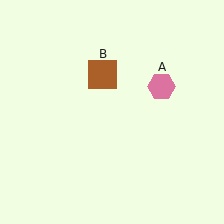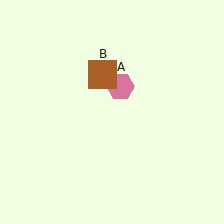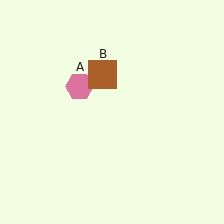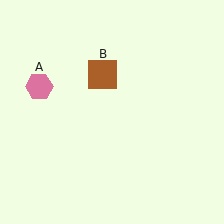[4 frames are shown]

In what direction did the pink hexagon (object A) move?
The pink hexagon (object A) moved left.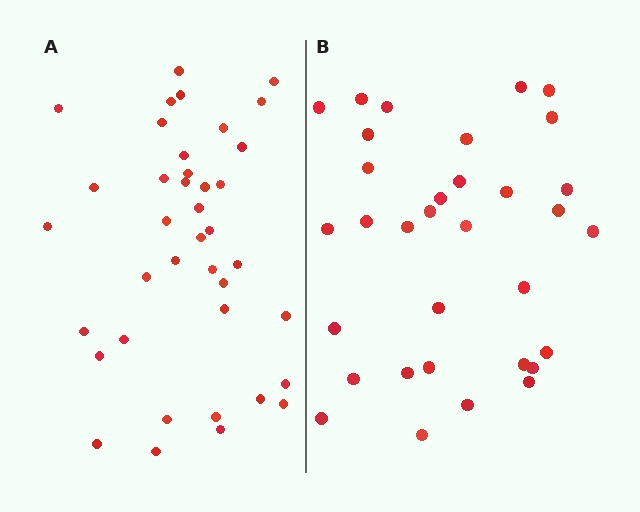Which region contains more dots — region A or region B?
Region A (the left region) has more dots.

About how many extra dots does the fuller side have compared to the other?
Region A has about 6 more dots than region B.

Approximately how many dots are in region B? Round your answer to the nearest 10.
About 30 dots. (The exact count is 33, which rounds to 30.)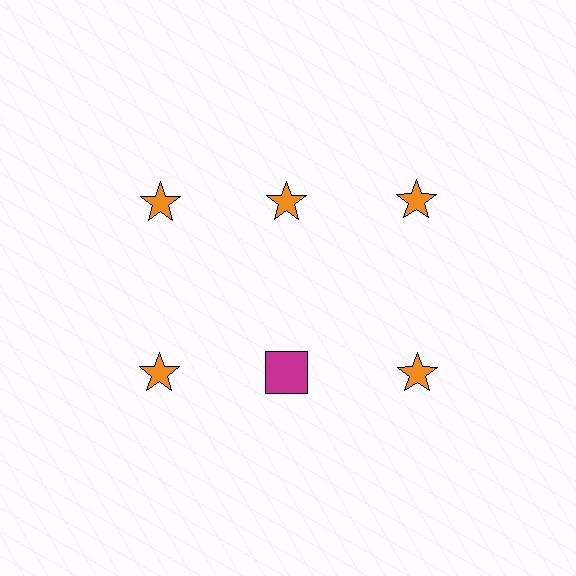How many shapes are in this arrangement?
There are 6 shapes arranged in a grid pattern.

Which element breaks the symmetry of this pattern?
The magenta square in the second row, second from left column breaks the symmetry. All other shapes are orange stars.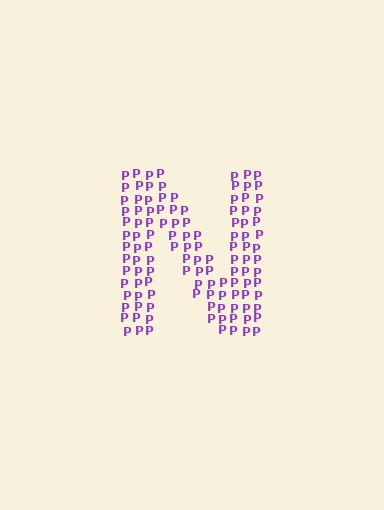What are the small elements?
The small elements are letter P's.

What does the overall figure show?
The overall figure shows the letter N.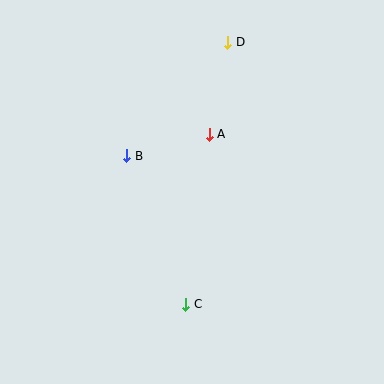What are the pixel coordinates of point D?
Point D is at (228, 42).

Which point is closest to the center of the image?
Point A at (209, 134) is closest to the center.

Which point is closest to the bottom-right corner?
Point C is closest to the bottom-right corner.